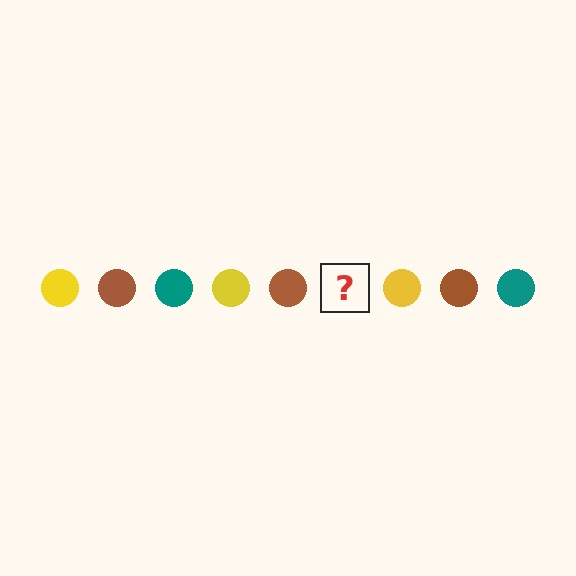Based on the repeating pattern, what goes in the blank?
The blank should be a teal circle.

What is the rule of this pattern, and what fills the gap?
The rule is that the pattern cycles through yellow, brown, teal circles. The gap should be filled with a teal circle.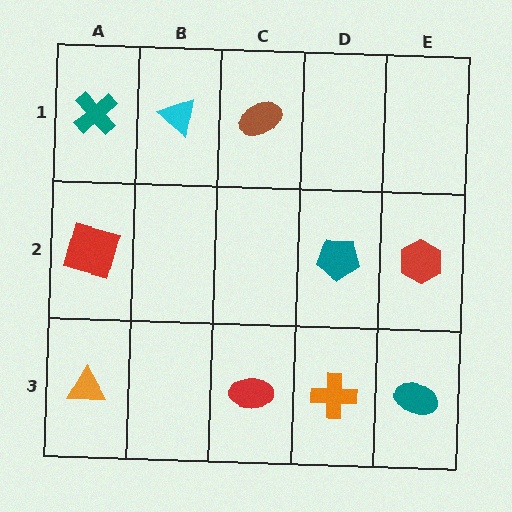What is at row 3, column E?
A teal ellipse.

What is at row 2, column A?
A red square.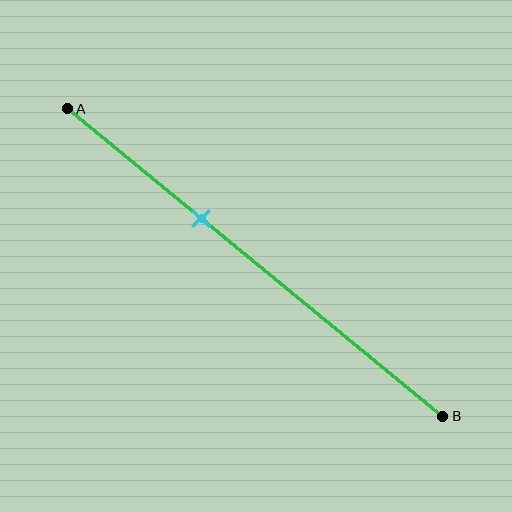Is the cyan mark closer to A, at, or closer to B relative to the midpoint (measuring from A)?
The cyan mark is closer to point A than the midpoint of segment AB.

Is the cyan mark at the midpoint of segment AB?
No, the mark is at about 35% from A, not at the 50% midpoint.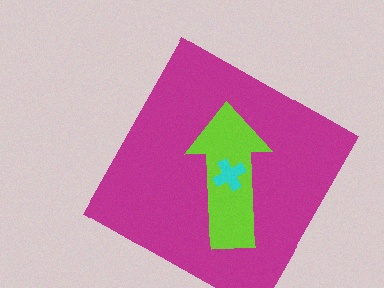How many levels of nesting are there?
3.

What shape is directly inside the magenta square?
The lime arrow.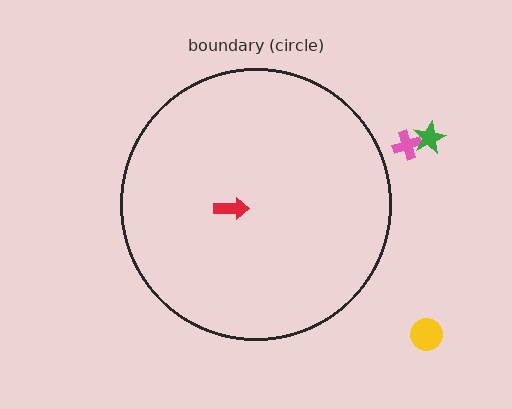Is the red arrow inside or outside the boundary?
Inside.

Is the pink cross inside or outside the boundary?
Outside.